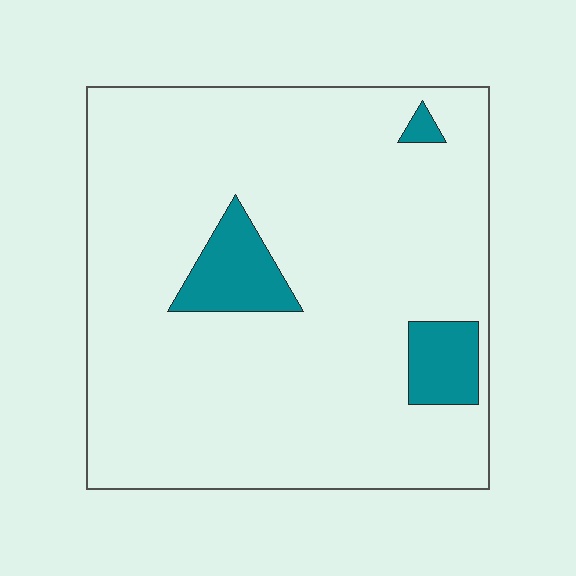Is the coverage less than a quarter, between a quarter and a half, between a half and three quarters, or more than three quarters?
Less than a quarter.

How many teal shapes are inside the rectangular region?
3.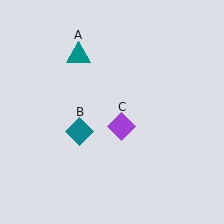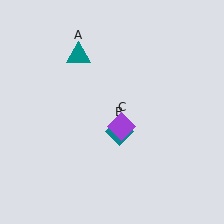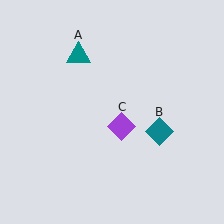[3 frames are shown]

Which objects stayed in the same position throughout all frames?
Teal triangle (object A) and purple diamond (object C) remained stationary.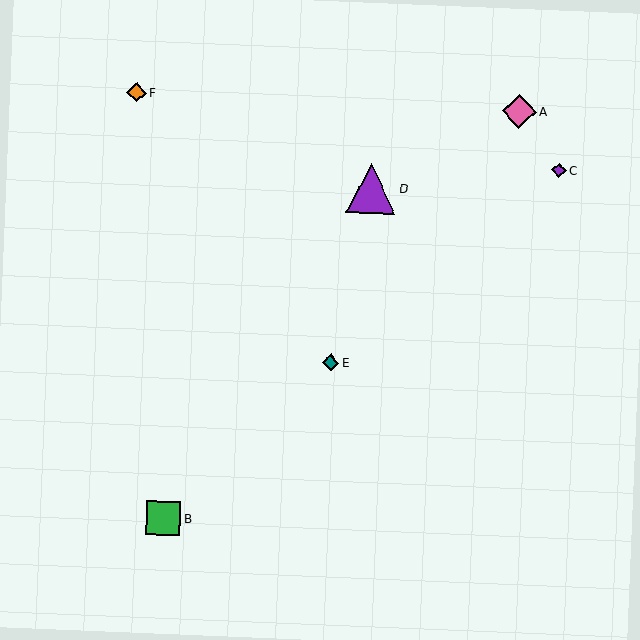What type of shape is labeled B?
Shape B is a green square.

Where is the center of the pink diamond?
The center of the pink diamond is at (519, 111).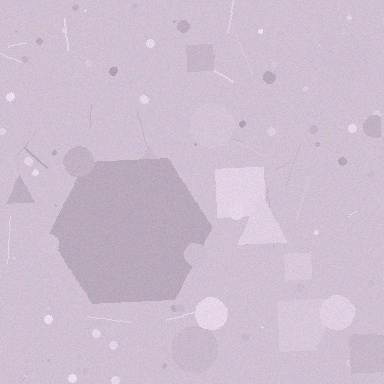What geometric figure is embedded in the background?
A hexagon is embedded in the background.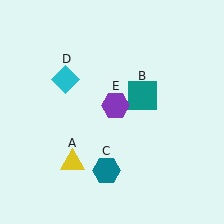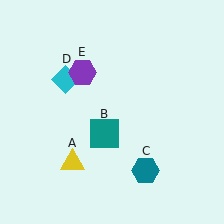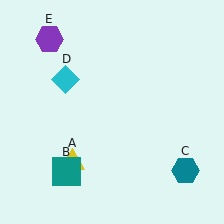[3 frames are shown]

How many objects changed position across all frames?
3 objects changed position: teal square (object B), teal hexagon (object C), purple hexagon (object E).